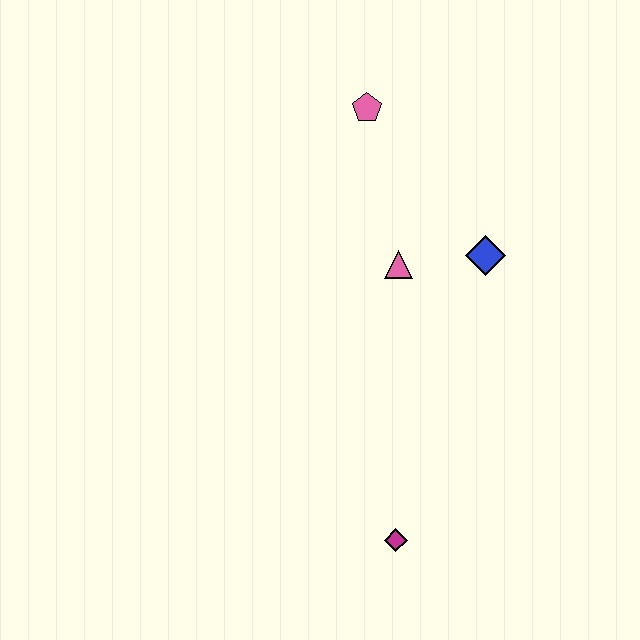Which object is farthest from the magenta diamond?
The pink pentagon is farthest from the magenta diamond.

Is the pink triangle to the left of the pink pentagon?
No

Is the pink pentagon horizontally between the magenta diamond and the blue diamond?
No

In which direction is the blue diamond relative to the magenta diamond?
The blue diamond is above the magenta diamond.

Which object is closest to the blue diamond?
The pink triangle is closest to the blue diamond.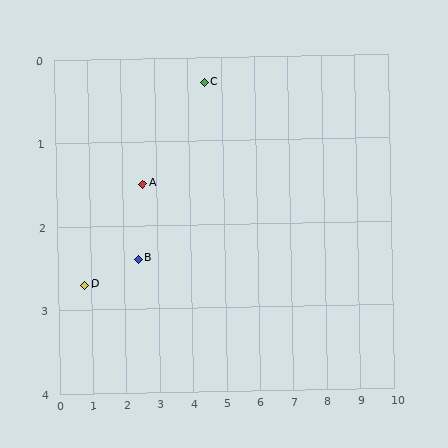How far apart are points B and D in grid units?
Points B and D are about 1.6 grid units apart.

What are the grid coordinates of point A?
Point A is at approximately (2.6, 1.5).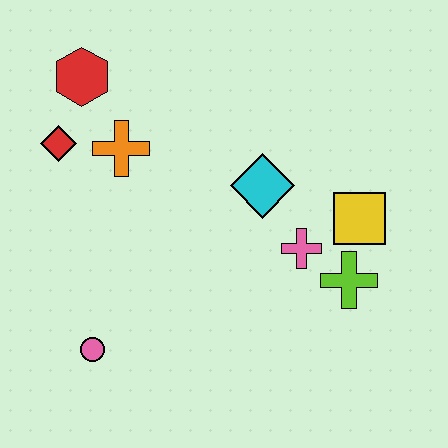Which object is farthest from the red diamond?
The lime cross is farthest from the red diamond.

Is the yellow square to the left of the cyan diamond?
No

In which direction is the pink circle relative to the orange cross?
The pink circle is below the orange cross.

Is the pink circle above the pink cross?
No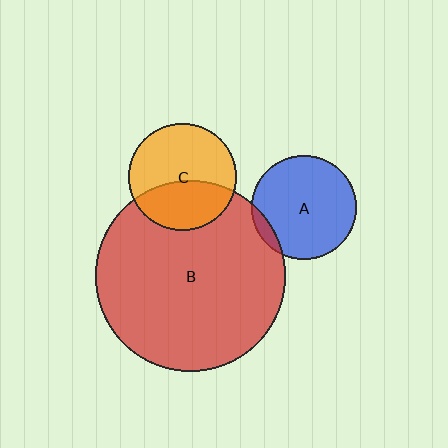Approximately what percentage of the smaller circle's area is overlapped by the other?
Approximately 5%.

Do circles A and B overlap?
Yes.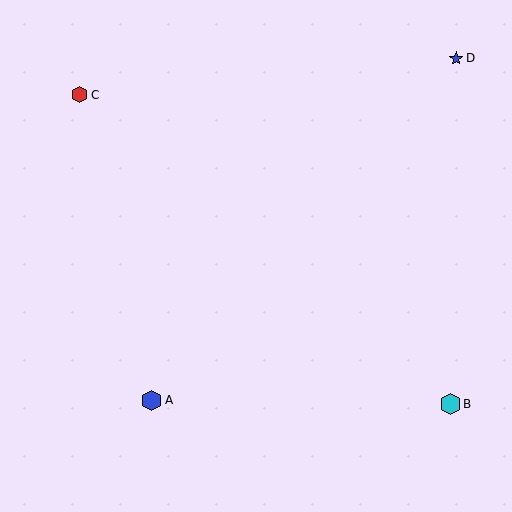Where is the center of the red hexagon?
The center of the red hexagon is at (79, 95).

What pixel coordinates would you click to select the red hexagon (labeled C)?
Click at (79, 95) to select the red hexagon C.